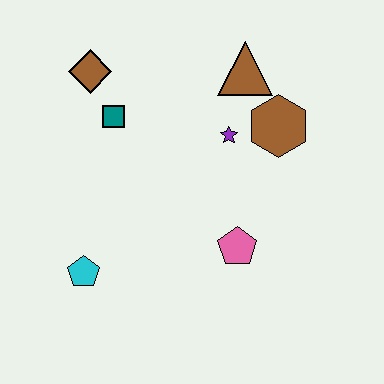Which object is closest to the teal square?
The brown diamond is closest to the teal square.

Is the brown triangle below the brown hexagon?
No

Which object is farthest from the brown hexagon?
The cyan pentagon is farthest from the brown hexagon.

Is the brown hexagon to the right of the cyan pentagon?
Yes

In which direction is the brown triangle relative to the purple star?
The brown triangle is above the purple star.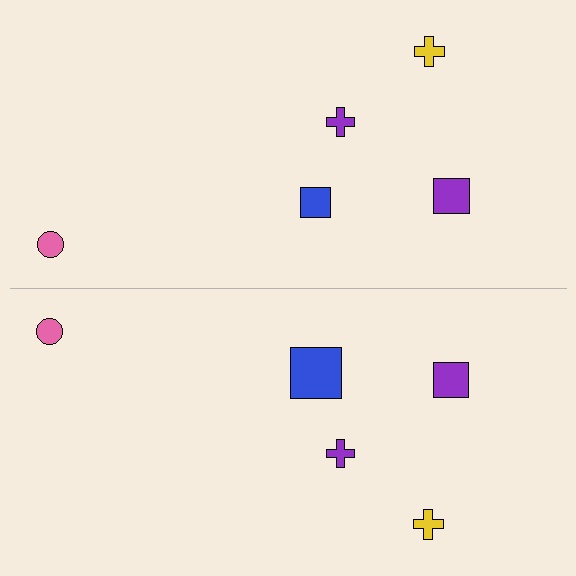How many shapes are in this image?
There are 10 shapes in this image.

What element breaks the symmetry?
The blue square on the bottom side has a different size than its mirror counterpart.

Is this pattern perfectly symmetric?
No, the pattern is not perfectly symmetric. The blue square on the bottom side has a different size than its mirror counterpart.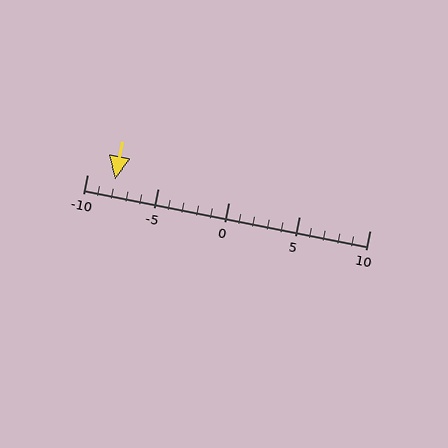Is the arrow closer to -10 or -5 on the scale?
The arrow is closer to -10.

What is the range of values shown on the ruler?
The ruler shows values from -10 to 10.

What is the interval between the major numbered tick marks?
The major tick marks are spaced 5 units apart.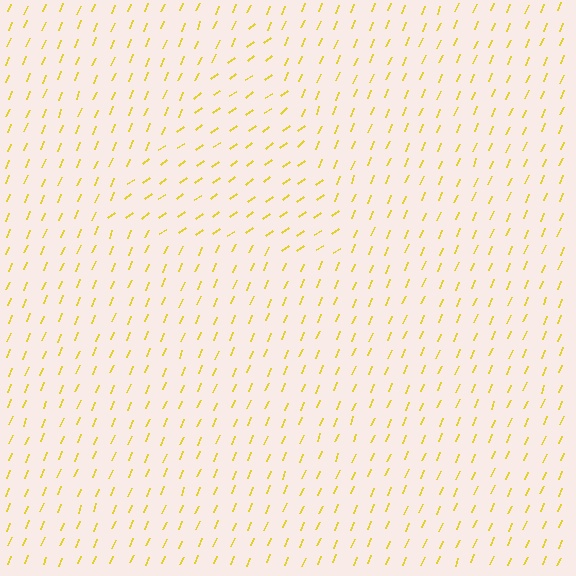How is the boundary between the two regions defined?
The boundary is defined purely by a change in line orientation (approximately 31 degrees difference). All lines are the same color and thickness.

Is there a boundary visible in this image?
Yes, there is a texture boundary formed by a change in line orientation.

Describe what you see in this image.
The image is filled with small yellow line segments. A triangle region in the image has lines oriented differently from the surrounding lines, creating a visible texture boundary.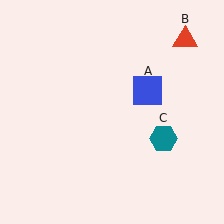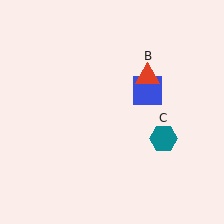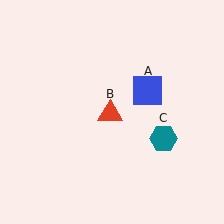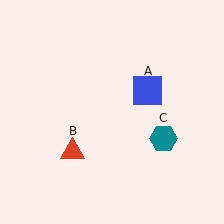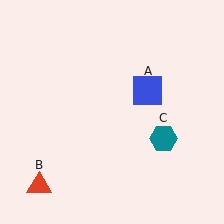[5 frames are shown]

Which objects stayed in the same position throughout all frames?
Blue square (object A) and teal hexagon (object C) remained stationary.